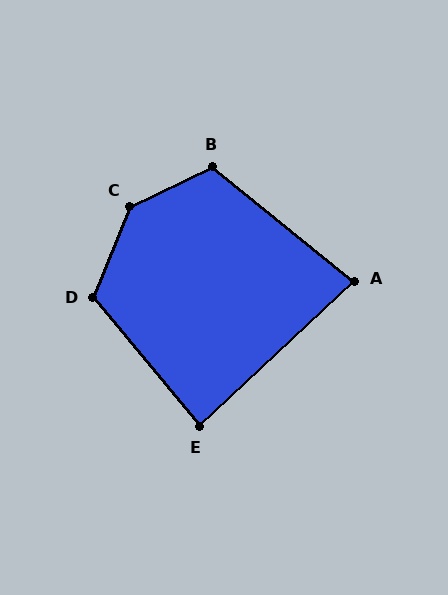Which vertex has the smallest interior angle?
A, at approximately 82 degrees.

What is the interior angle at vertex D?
Approximately 118 degrees (obtuse).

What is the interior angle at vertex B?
Approximately 116 degrees (obtuse).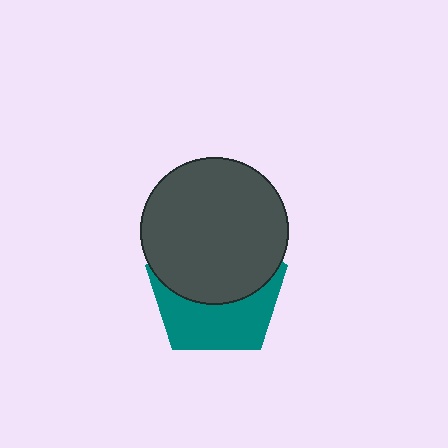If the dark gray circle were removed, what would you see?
You would see the complete teal pentagon.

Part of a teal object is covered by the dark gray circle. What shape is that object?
It is a pentagon.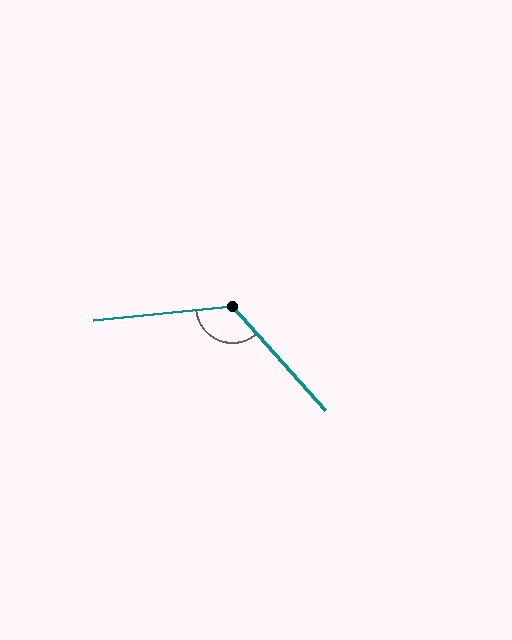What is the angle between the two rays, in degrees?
Approximately 126 degrees.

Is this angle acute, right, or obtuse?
It is obtuse.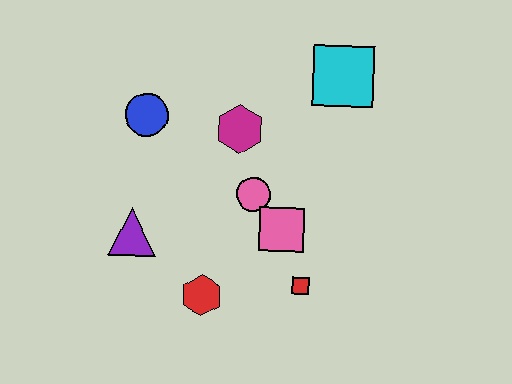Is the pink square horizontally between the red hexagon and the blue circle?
No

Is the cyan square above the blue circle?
Yes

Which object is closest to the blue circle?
The magenta hexagon is closest to the blue circle.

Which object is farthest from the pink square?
The blue circle is farthest from the pink square.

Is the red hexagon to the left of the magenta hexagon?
Yes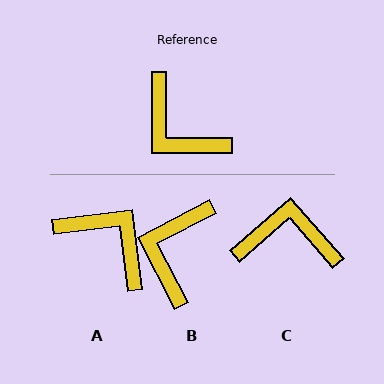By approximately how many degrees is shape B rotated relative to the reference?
Approximately 62 degrees clockwise.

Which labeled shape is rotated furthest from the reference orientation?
A, about 173 degrees away.